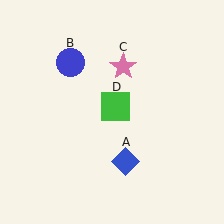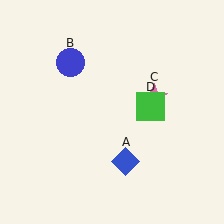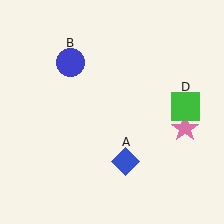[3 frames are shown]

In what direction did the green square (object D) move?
The green square (object D) moved right.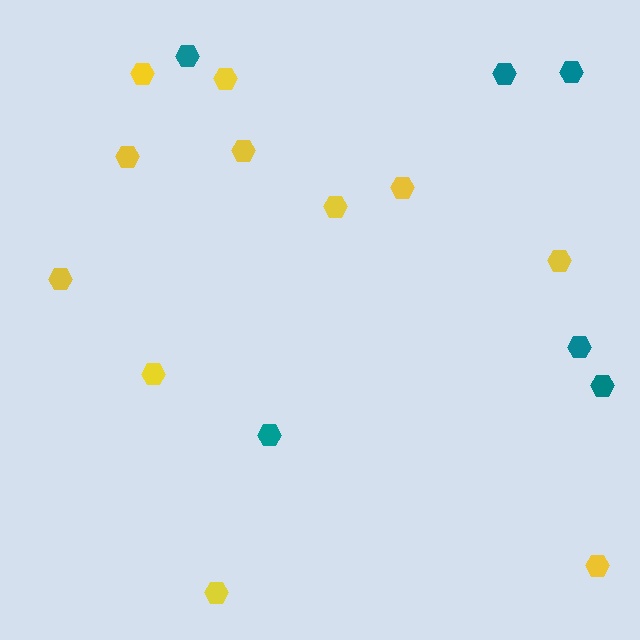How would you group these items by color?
There are 2 groups: one group of yellow hexagons (11) and one group of teal hexagons (6).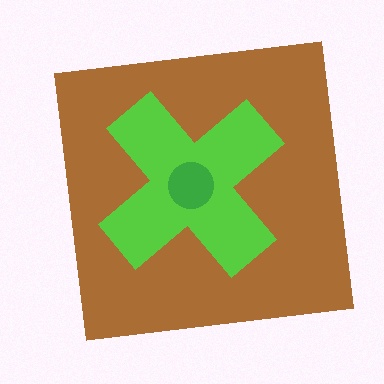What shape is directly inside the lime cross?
The green circle.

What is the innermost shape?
The green circle.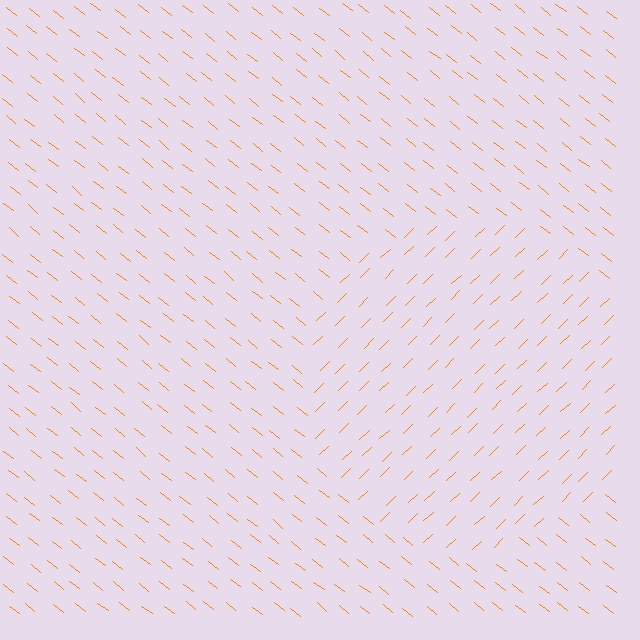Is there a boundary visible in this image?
Yes, there is a texture boundary formed by a change in line orientation.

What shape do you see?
I see a circle.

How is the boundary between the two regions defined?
The boundary is defined purely by a change in line orientation (approximately 83 degrees difference). All lines are the same color and thickness.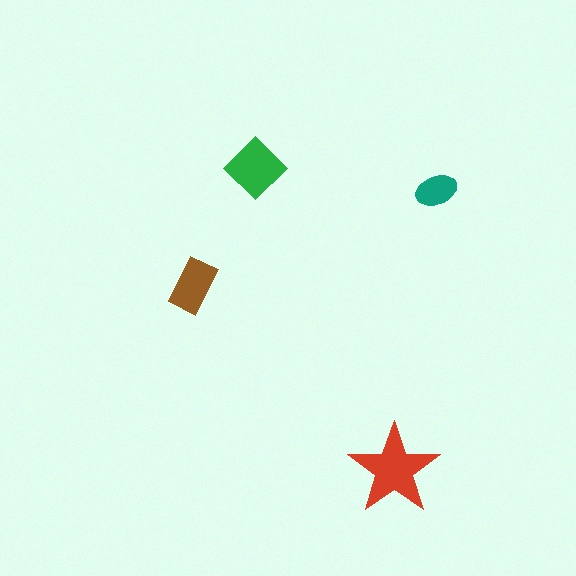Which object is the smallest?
The teal ellipse.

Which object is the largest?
The red star.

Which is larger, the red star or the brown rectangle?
The red star.